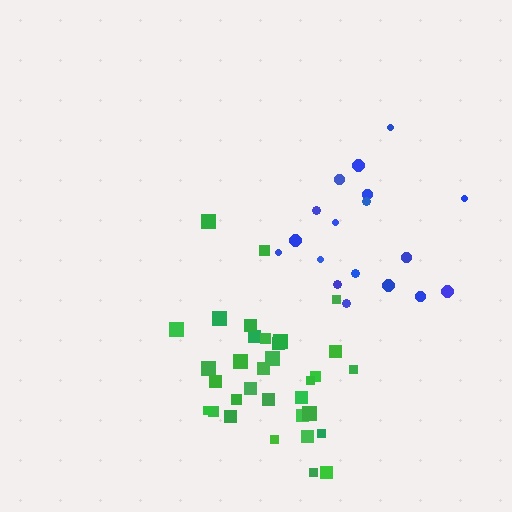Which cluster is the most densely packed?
Green.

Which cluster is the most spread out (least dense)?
Blue.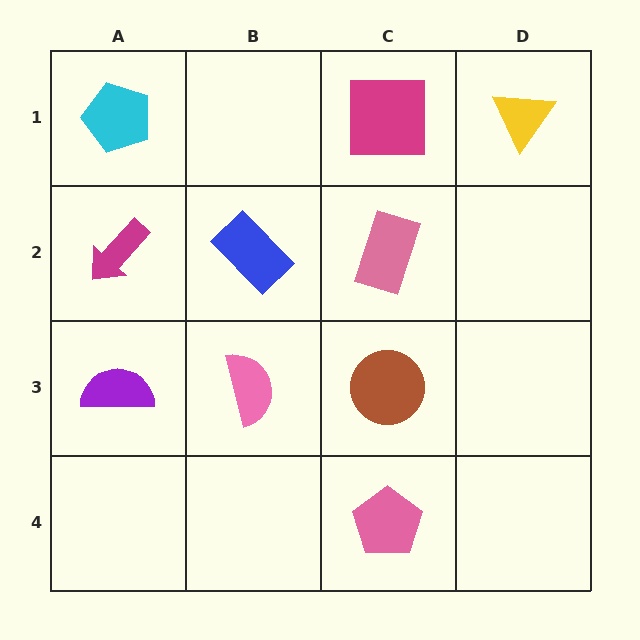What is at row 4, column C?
A pink pentagon.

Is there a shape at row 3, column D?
No, that cell is empty.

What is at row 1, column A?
A cyan pentagon.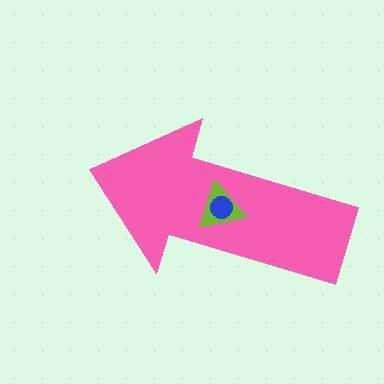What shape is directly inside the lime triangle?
The blue circle.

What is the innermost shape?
The blue circle.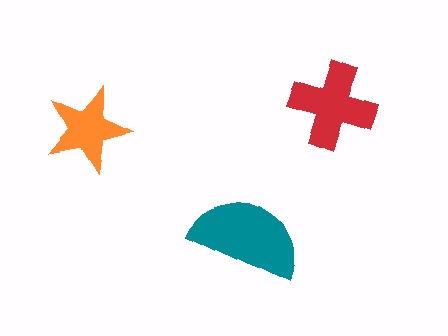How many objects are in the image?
There are 3 objects in the image.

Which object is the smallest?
The orange star.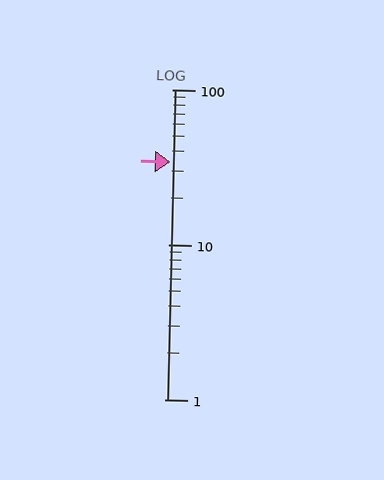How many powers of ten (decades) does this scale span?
The scale spans 2 decades, from 1 to 100.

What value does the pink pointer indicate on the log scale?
The pointer indicates approximately 34.